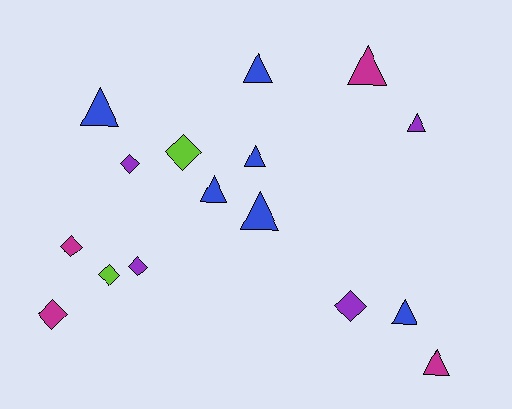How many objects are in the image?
There are 16 objects.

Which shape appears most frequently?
Triangle, with 9 objects.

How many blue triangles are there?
There are 6 blue triangles.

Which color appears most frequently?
Blue, with 6 objects.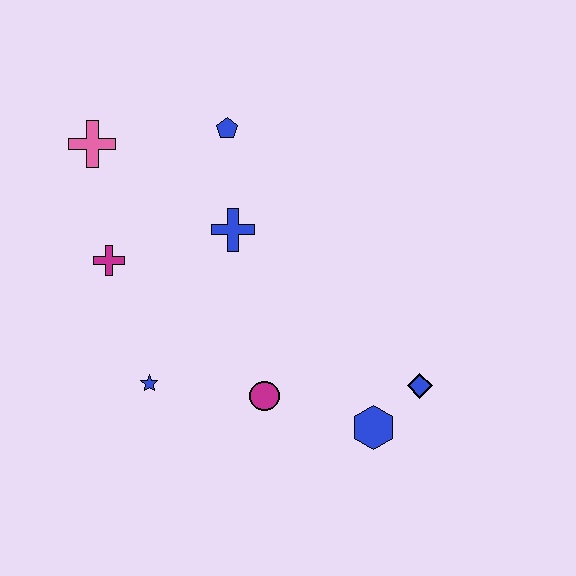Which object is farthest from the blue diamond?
The pink cross is farthest from the blue diamond.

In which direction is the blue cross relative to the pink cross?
The blue cross is to the right of the pink cross.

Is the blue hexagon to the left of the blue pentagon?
No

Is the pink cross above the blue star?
Yes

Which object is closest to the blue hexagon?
The blue diamond is closest to the blue hexagon.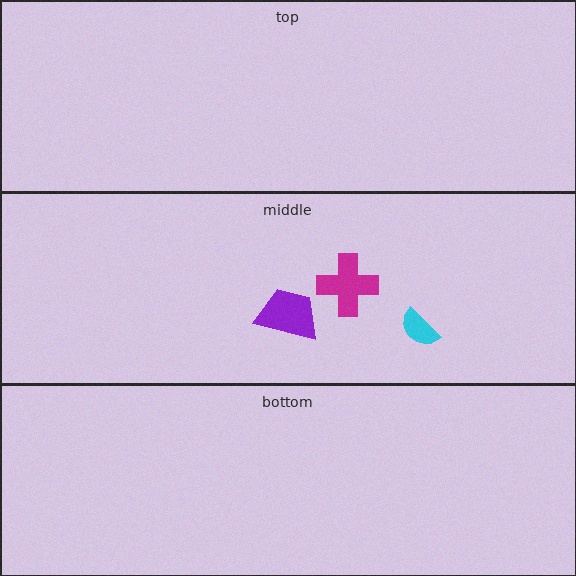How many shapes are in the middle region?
3.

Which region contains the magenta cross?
The middle region.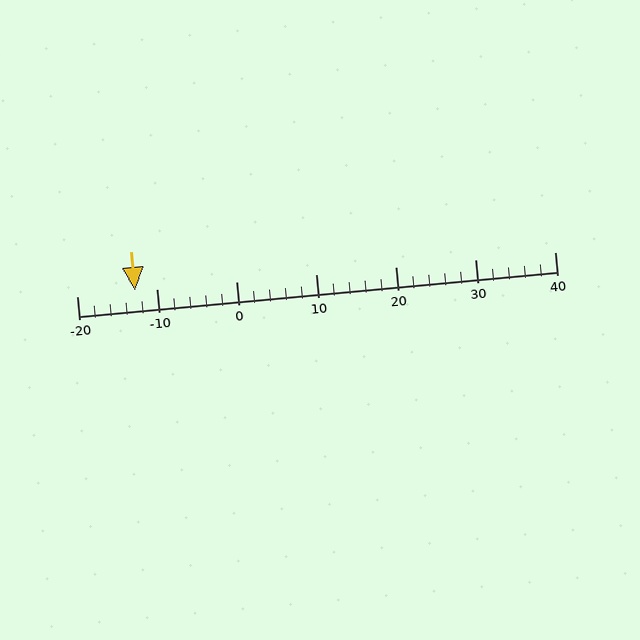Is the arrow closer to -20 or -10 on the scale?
The arrow is closer to -10.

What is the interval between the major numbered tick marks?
The major tick marks are spaced 10 units apart.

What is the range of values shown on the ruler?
The ruler shows values from -20 to 40.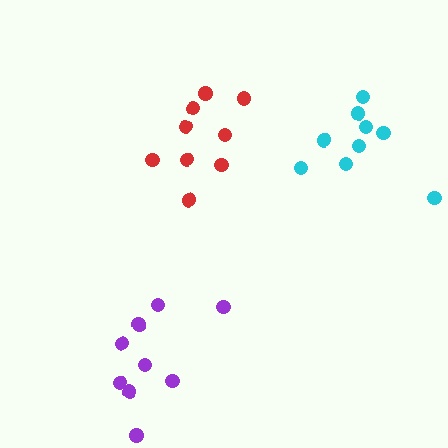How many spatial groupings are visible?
There are 3 spatial groupings.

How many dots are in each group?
Group 1: 9 dots, Group 2: 9 dots, Group 3: 9 dots (27 total).